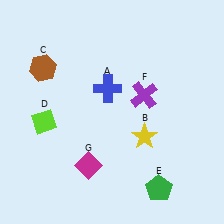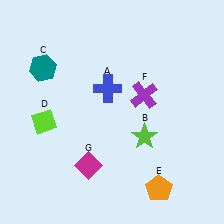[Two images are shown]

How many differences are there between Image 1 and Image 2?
There are 3 differences between the two images.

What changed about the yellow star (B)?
In Image 1, B is yellow. In Image 2, it changed to lime.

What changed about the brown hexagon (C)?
In Image 1, C is brown. In Image 2, it changed to teal.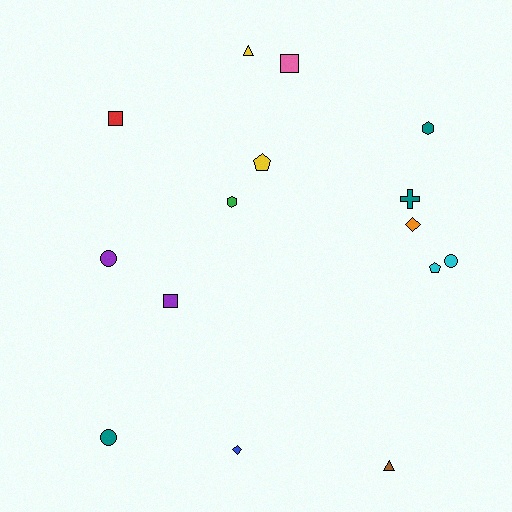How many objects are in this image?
There are 15 objects.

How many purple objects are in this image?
There are 2 purple objects.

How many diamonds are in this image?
There are 2 diamonds.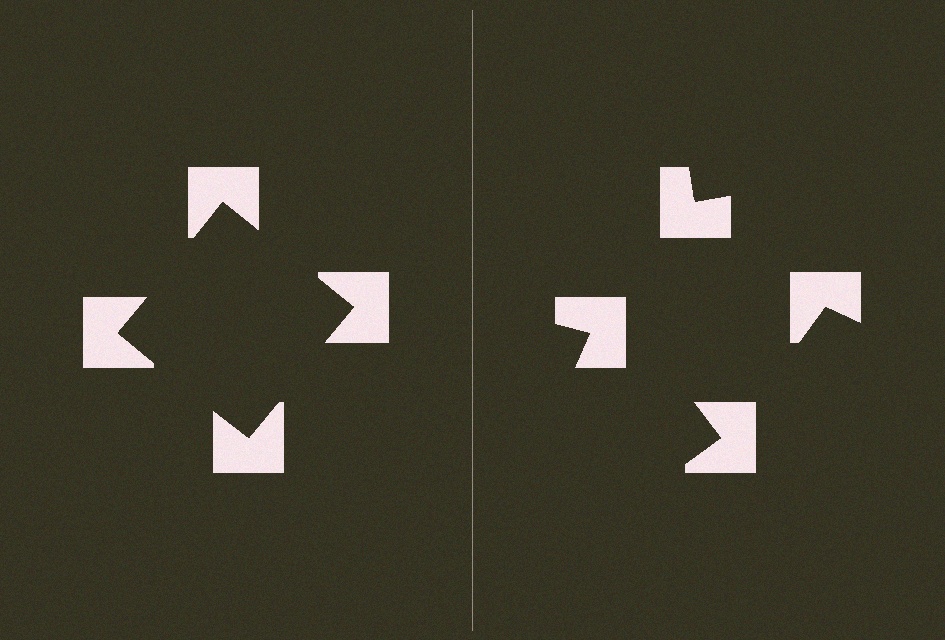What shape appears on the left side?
An illusory square.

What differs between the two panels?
The notched squares are positioned identically on both sides; only the wedge orientations differ. On the left they align to a square; on the right they are misaligned.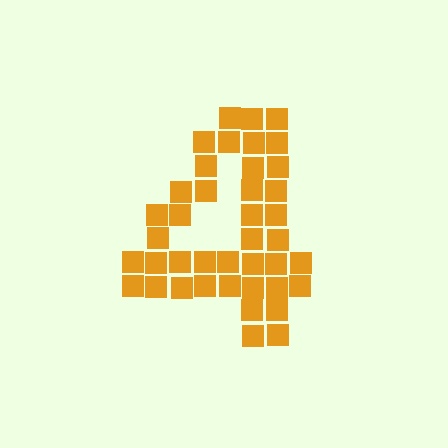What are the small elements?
The small elements are squares.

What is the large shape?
The large shape is the digit 4.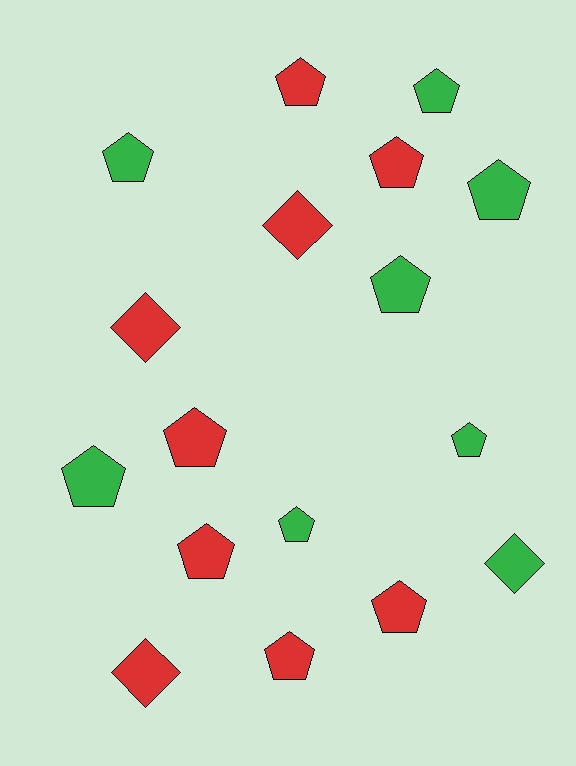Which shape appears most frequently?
Pentagon, with 13 objects.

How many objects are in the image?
There are 17 objects.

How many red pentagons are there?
There are 6 red pentagons.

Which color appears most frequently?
Red, with 9 objects.